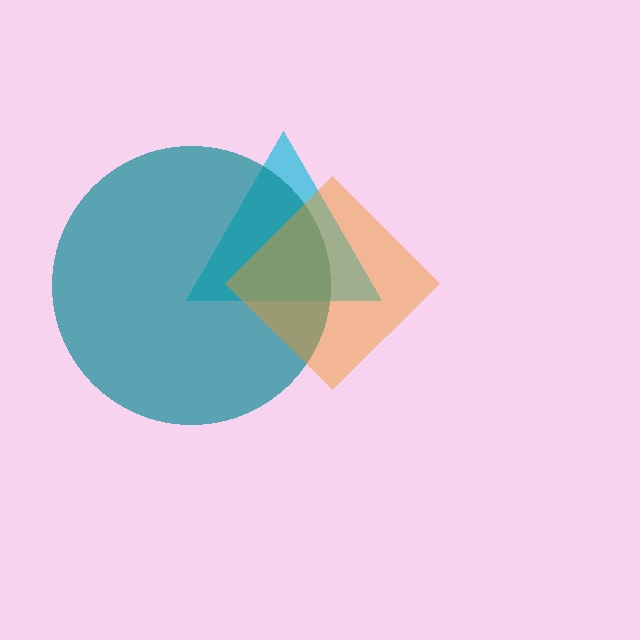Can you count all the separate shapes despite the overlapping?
Yes, there are 3 separate shapes.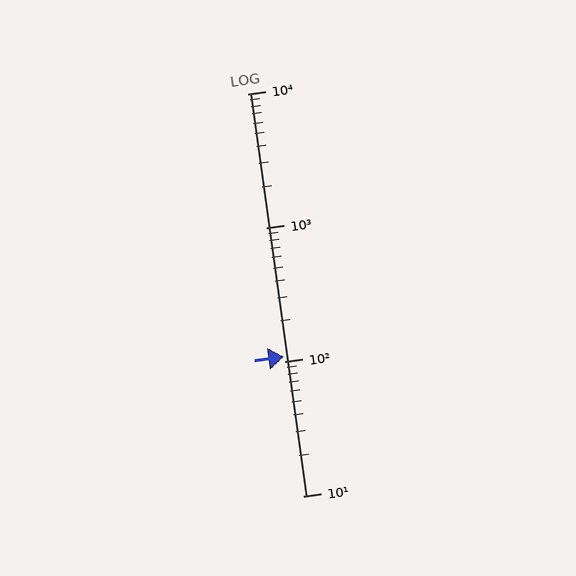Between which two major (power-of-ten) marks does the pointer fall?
The pointer is between 100 and 1000.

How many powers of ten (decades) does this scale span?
The scale spans 3 decades, from 10 to 10000.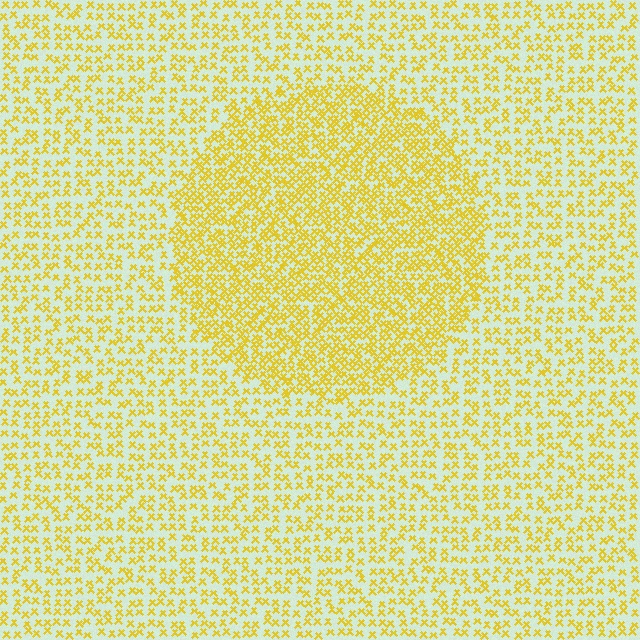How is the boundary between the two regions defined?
The boundary is defined by a change in element density (approximately 1.9x ratio). All elements are the same color, size, and shape.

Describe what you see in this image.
The image contains small yellow elements arranged at two different densities. A circle-shaped region is visible where the elements are more densely packed than the surrounding area.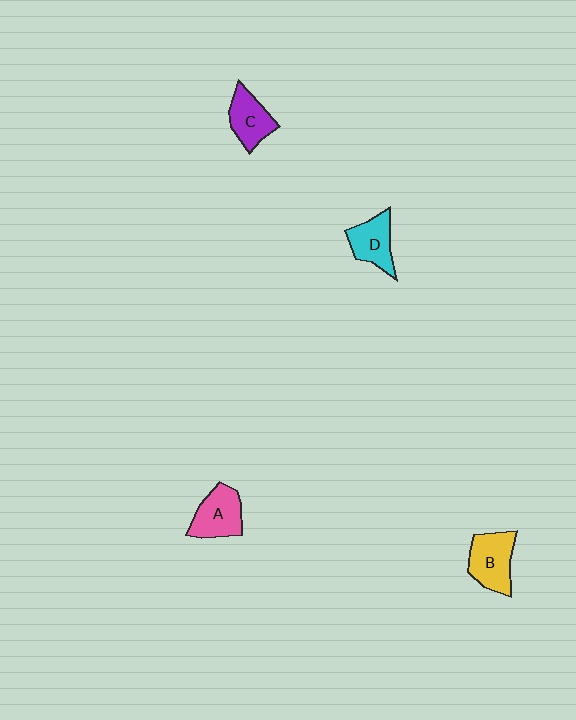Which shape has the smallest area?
Shape D (cyan).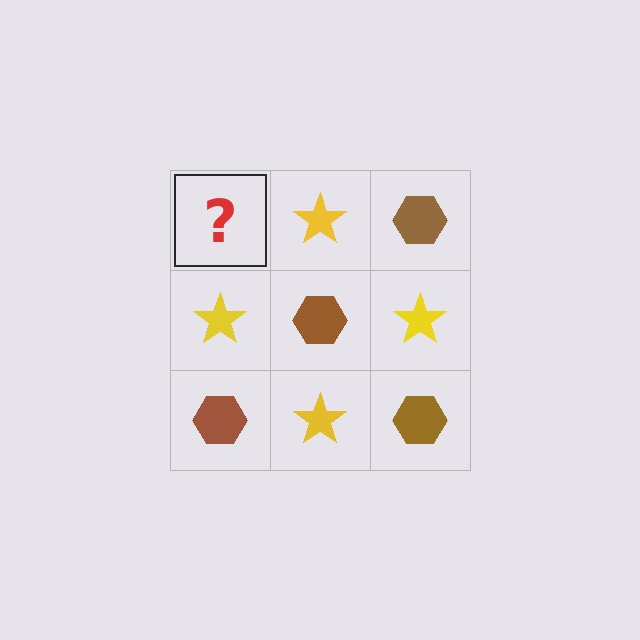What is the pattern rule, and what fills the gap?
The rule is that it alternates brown hexagon and yellow star in a checkerboard pattern. The gap should be filled with a brown hexagon.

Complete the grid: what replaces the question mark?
The question mark should be replaced with a brown hexagon.